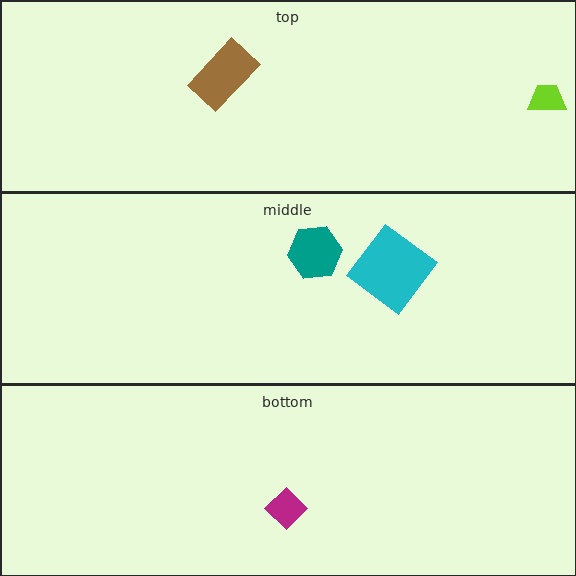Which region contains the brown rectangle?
The top region.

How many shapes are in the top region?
2.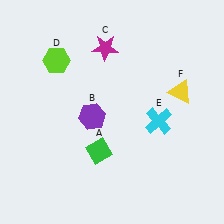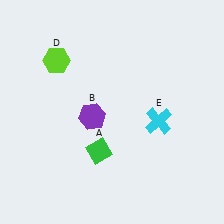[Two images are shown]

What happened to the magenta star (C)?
The magenta star (C) was removed in Image 2. It was in the top-left area of Image 1.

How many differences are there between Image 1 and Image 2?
There are 2 differences between the two images.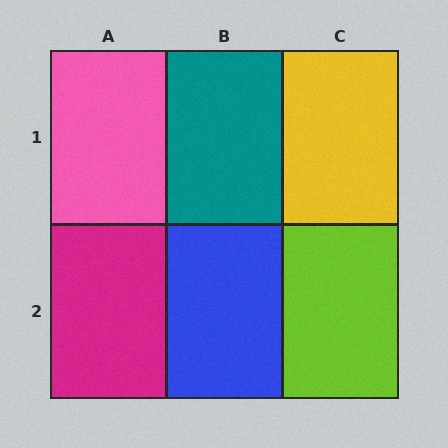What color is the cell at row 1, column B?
Teal.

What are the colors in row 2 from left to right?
Magenta, blue, lime.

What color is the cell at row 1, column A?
Pink.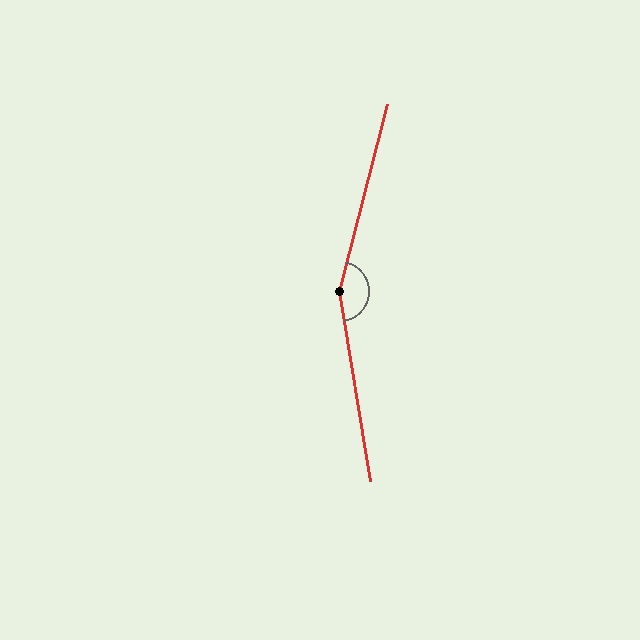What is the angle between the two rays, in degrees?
Approximately 157 degrees.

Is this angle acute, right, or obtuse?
It is obtuse.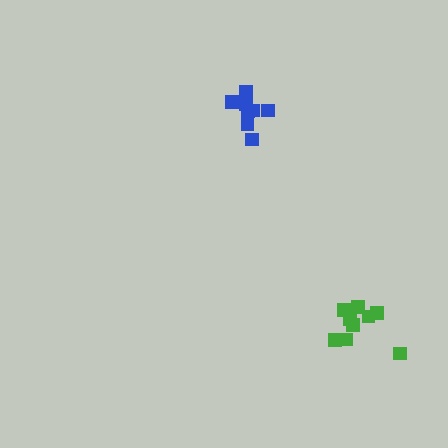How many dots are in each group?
Group 1: 9 dots, Group 2: 9 dots (18 total).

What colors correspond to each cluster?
The clusters are colored: green, blue.